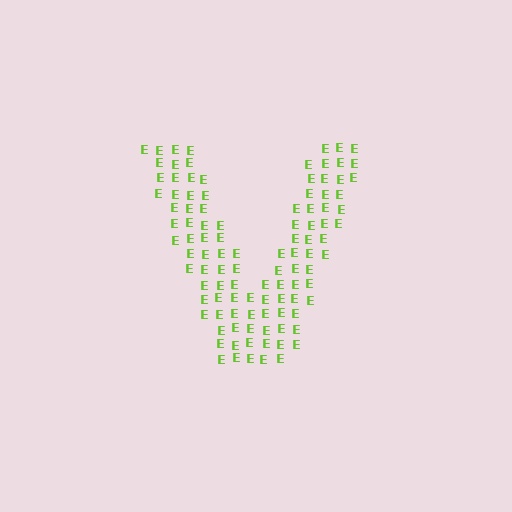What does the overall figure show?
The overall figure shows the letter V.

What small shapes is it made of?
It is made of small letter E's.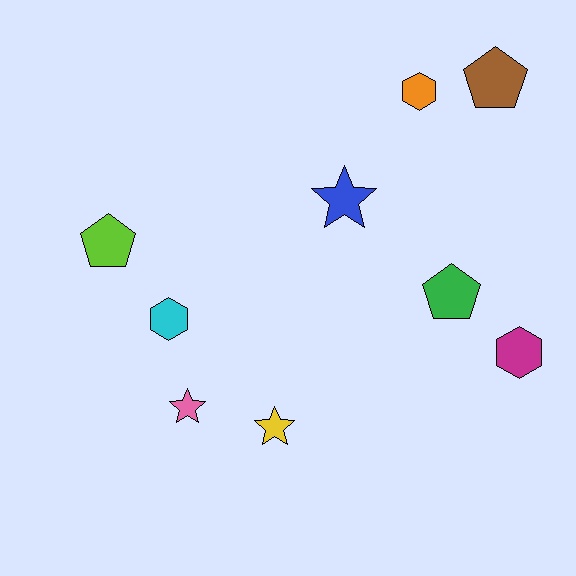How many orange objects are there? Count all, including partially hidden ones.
There is 1 orange object.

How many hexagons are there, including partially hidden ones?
There are 3 hexagons.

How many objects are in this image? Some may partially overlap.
There are 9 objects.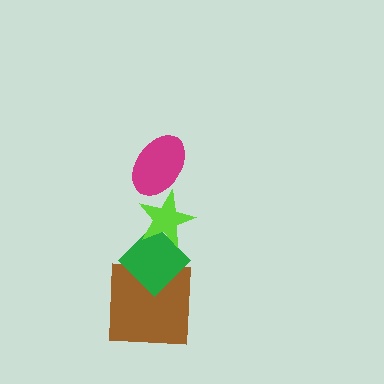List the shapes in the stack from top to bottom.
From top to bottom: the magenta ellipse, the lime star, the green diamond, the brown square.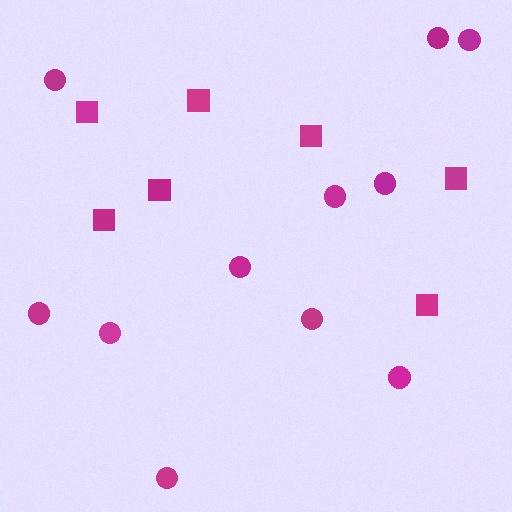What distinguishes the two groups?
There are 2 groups: one group of circles (11) and one group of squares (7).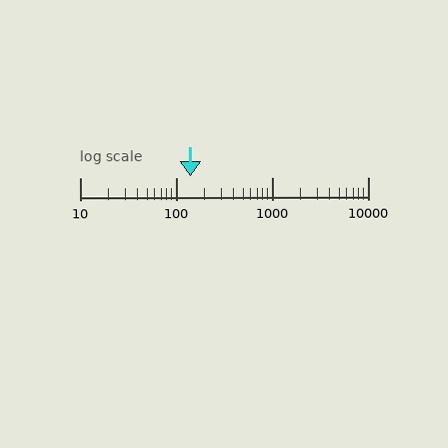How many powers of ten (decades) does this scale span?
The scale spans 3 decades, from 10 to 10000.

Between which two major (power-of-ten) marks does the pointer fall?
The pointer is between 100 and 1000.